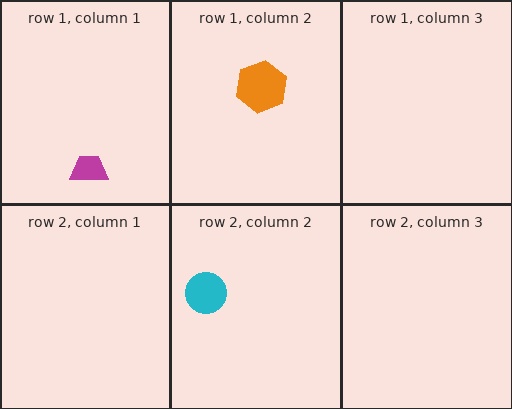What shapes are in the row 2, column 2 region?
The cyan circle.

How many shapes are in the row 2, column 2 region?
1.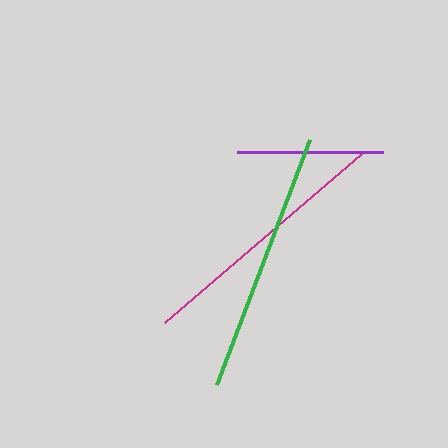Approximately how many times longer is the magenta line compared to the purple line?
The magenta line is approximately 1.8 times the length of the purple line.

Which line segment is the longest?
The green line is the longest at approximately 263 pixels.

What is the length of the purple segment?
The purple segment is approximately 146 pixels long.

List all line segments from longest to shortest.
From longest to shortest: green, magenta, purple.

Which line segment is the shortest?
The purple line is the shortest at approximately 146 pixels.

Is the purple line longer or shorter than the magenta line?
The magenta line is longer than the purple line.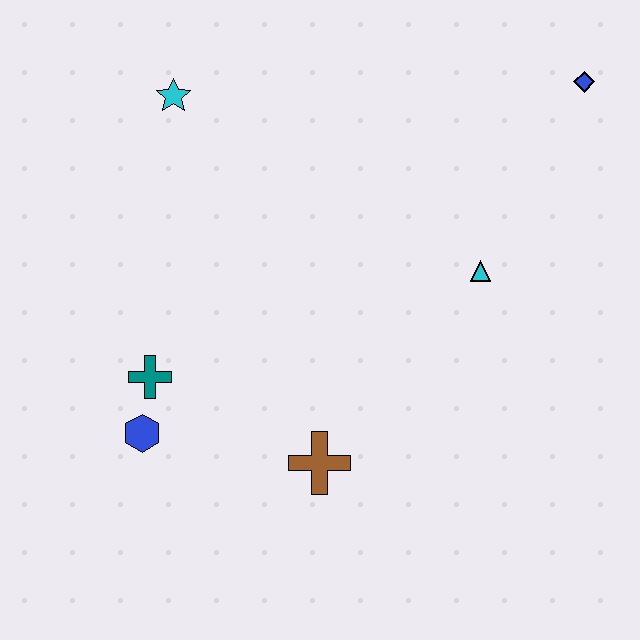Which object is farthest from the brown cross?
The blue diamond is farthest from the brown cross.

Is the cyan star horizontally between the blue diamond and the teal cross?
Yes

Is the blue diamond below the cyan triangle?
No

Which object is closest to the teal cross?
The blue hexagon is closest to the teal cross.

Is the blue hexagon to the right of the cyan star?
No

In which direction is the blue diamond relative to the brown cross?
The blue diamond is above the brown cross.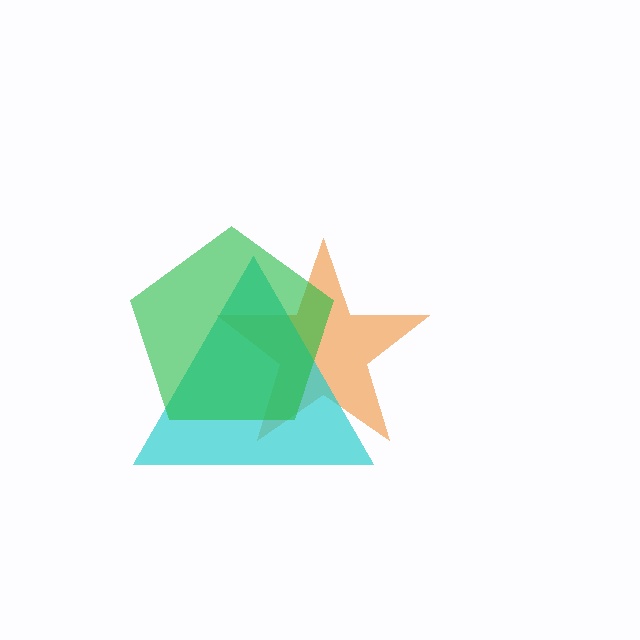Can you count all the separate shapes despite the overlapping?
Yes, there are 3 separate shapes.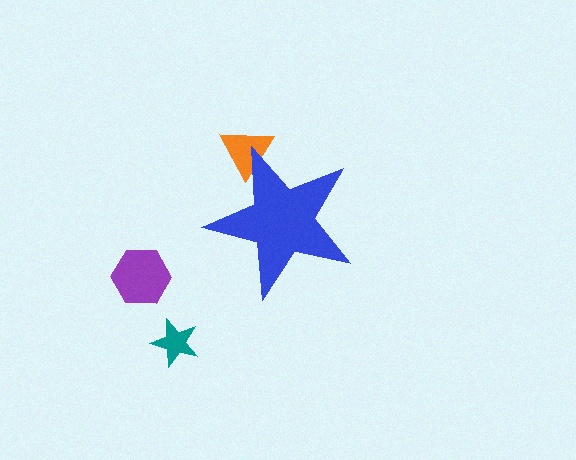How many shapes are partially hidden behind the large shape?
1 shape is partially hidden.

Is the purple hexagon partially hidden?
No, the purple hexagon is fully visible.